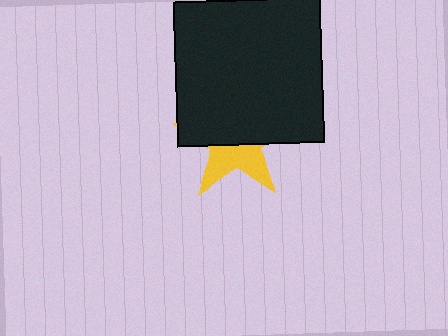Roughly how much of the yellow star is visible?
A small part of it is visible (roughly 41%).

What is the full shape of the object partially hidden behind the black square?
The partially hidden object is a yellow star.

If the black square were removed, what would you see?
You would see the complete yellow star.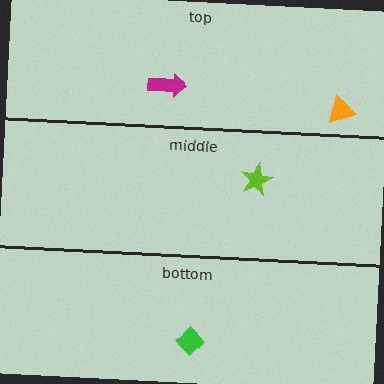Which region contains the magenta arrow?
The top region.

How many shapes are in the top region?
2.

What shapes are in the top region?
The orange triangle, the magenta arrow.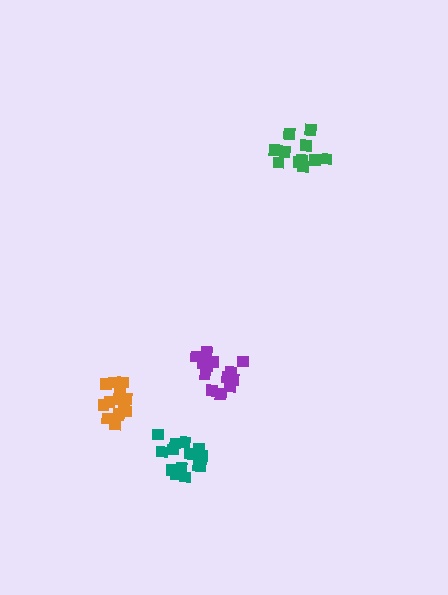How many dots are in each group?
Group 1: 14 dots, Group 2: 14 dots, Group 3: 13 dots, Group 4: 11 dots (52 total).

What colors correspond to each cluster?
The clusters are colored: purple, teal, orange, green.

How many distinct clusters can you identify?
There are 4 distinct clusters.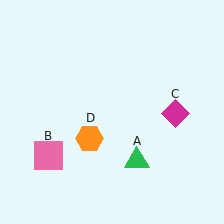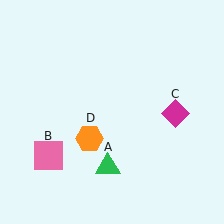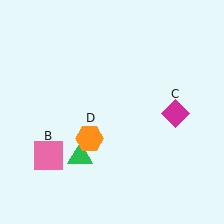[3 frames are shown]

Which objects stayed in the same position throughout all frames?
Pink square (object B) and magenta diamond (object C) and orange hexagon (object D) remained stationary.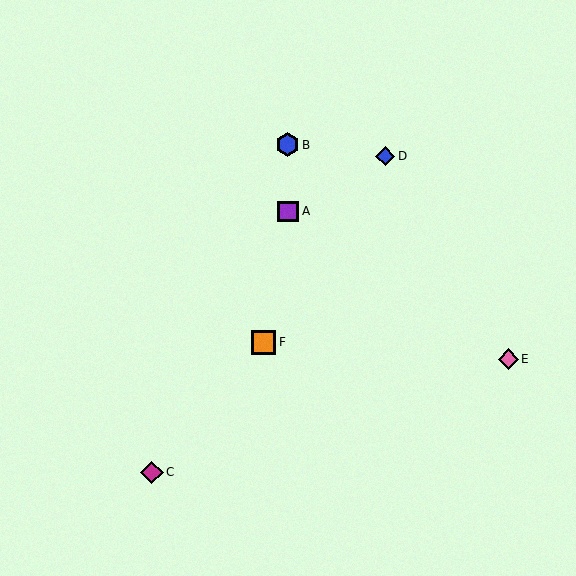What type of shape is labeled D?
Shape D is a blue diamond.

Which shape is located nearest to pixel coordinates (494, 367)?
The pink diamond (labeled E) at (508, 359) is nearest to that location.